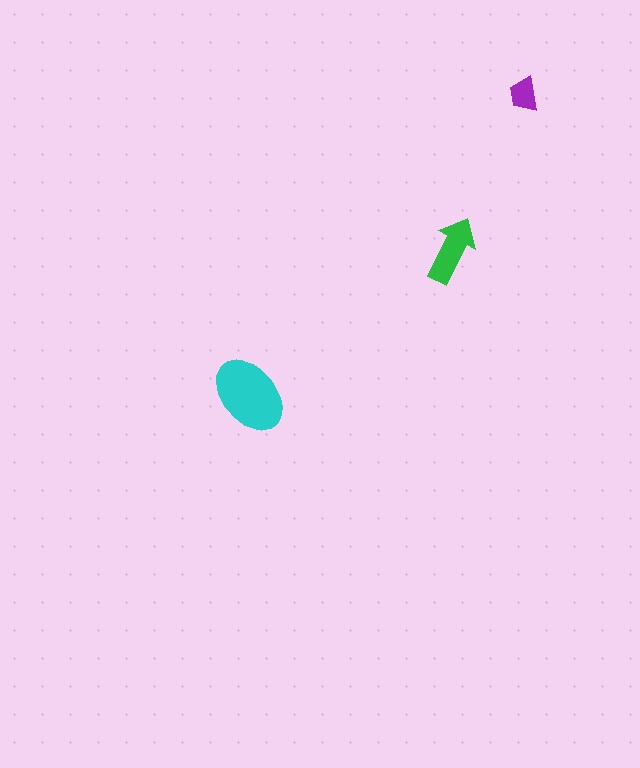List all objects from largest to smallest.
The cyan ellipse, the green arrow, the purple trapezoid.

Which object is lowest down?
The cyan ellipse is bottommost.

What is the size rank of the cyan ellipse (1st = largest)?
1st.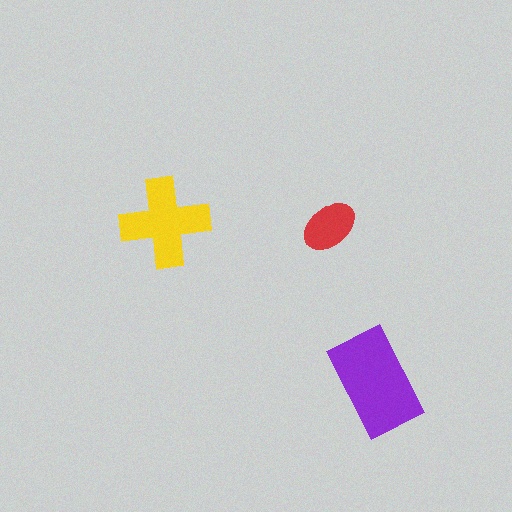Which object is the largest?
The purple rectangle.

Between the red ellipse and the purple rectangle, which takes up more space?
The purple rectangle.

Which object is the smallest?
The red ellipse.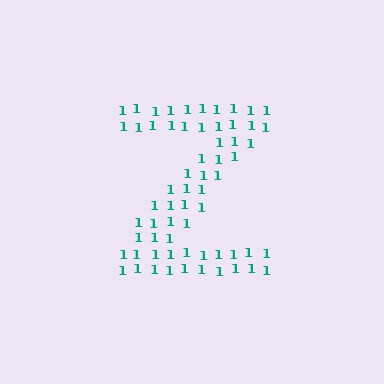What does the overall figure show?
The overall figure shows the letter Z.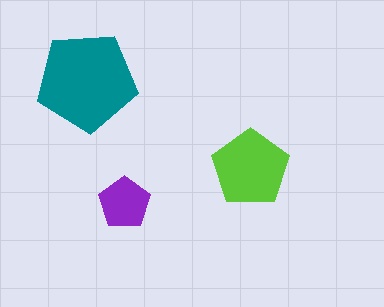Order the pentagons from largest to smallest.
the teal one, the lime one, the purple one.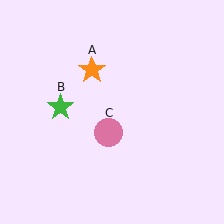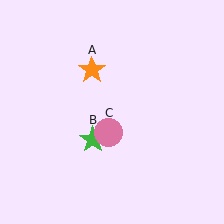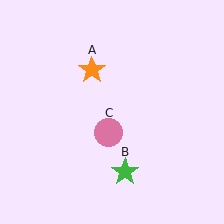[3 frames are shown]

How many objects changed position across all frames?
1 object changed position: green star (object B).